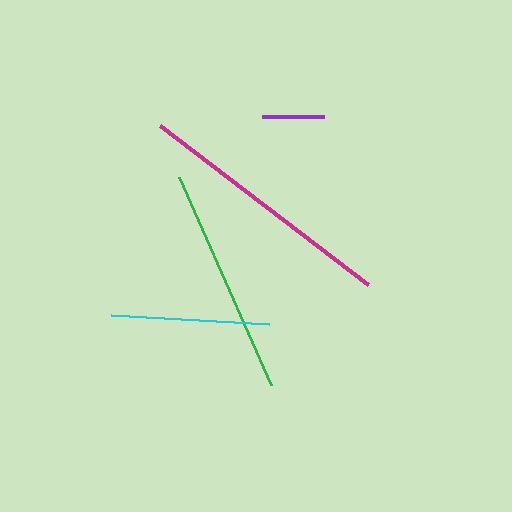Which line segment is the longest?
The magenta line is the longest at approximately 261 pixels.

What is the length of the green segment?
The green segment is approximately 227 pixels long.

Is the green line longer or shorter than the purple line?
The green line is longer than the purple line.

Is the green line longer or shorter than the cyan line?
The green line is longer than the cyan line.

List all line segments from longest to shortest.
From longest to shortest: magenta, green, cyan, purple.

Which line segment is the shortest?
The purple line is the shortest at approximately 63 pixels.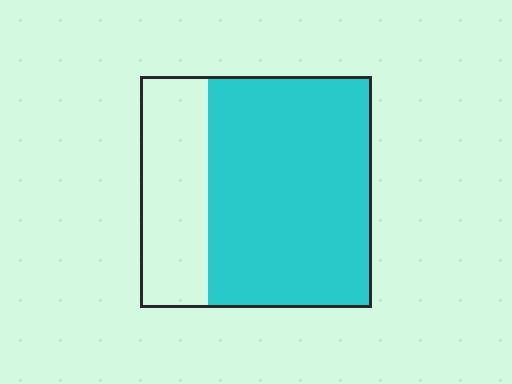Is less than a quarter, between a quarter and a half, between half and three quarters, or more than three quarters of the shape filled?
Between half and three quarters.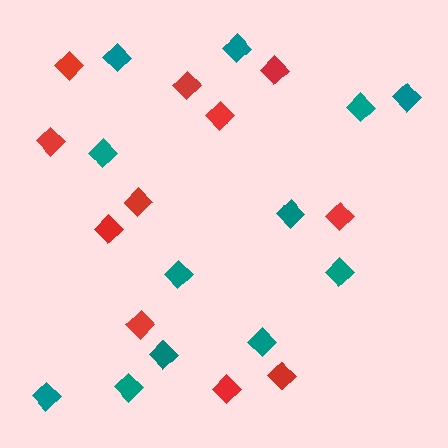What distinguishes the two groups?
There are 2 groups: one group of red diamonds (11) and one group of teal diamonds (12).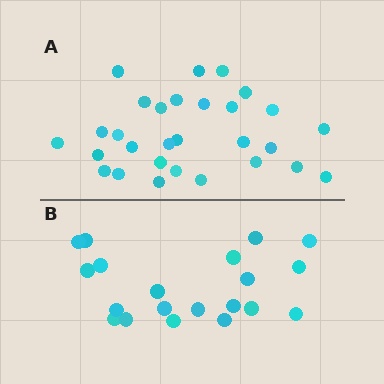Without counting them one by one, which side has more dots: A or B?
Region A (the top region) has more dots.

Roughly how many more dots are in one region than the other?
Region A has roughly 8 or so more dots than region B.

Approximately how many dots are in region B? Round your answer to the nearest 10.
About 20 dots.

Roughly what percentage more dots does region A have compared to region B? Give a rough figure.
About 45% more.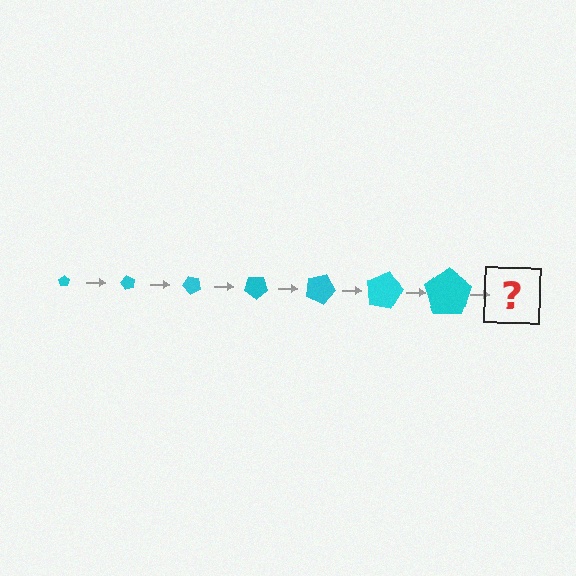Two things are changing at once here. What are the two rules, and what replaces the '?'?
The two rules are that the pentagon grows larger each step and it rotates 60 degrees each step. The '?' should be a pentagon, larger than the previous one and rotated 420 degrees from the start.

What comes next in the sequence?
The next element should be a pentagon, larger than the previous one and rotated 420 degrees from the start.